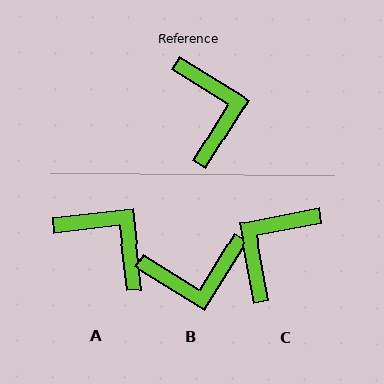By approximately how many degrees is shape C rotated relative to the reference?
Approximately 132 degrees counter-clockwise.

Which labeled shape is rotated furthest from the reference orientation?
C, about 132 degrees away.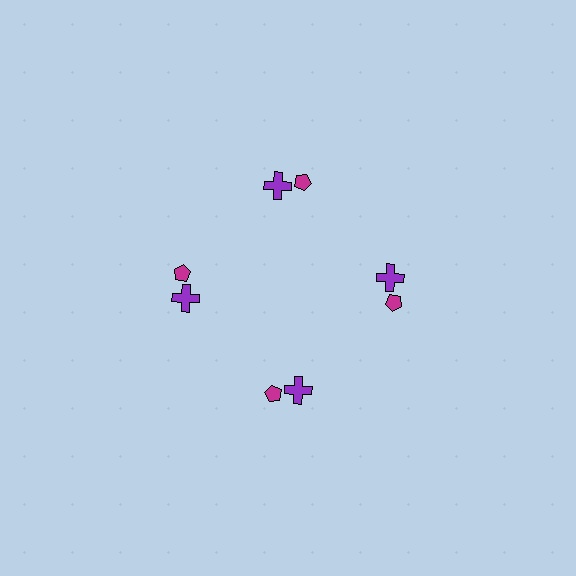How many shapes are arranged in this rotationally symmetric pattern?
There are 8 shapes, arranged in 4 groups of 2.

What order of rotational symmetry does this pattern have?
This pattern has 4-fold rotational symmetry.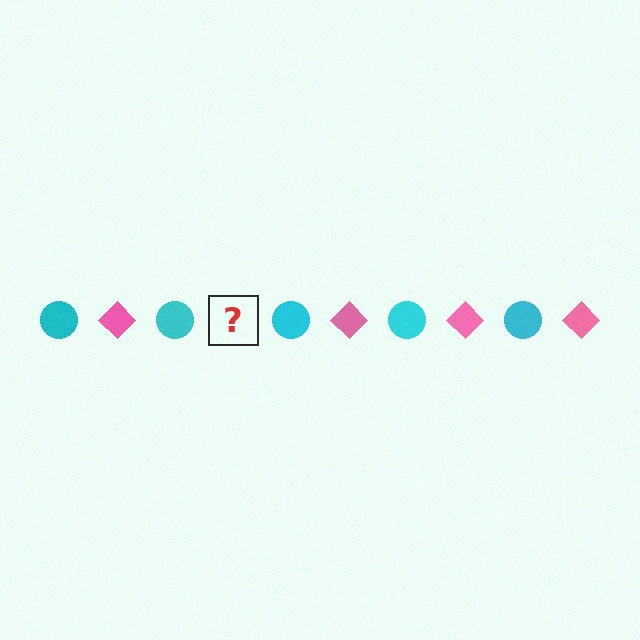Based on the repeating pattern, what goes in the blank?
The blank should be a pink diamond.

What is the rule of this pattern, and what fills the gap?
The rule is that the pattern alternates between cyan circle and pink diamond. The gap should be filled with a pink diamond.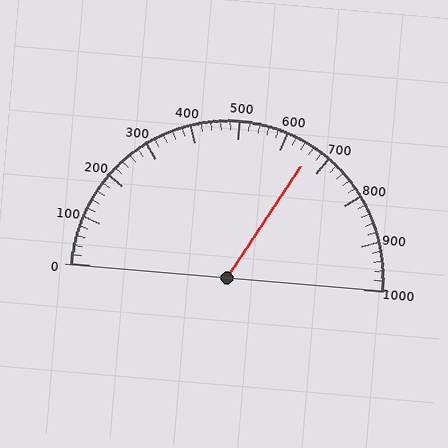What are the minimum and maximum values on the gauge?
The gauge ranges from 0 to 1000.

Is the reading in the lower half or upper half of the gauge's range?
The reading is in the upper half of the range (0 to 1000).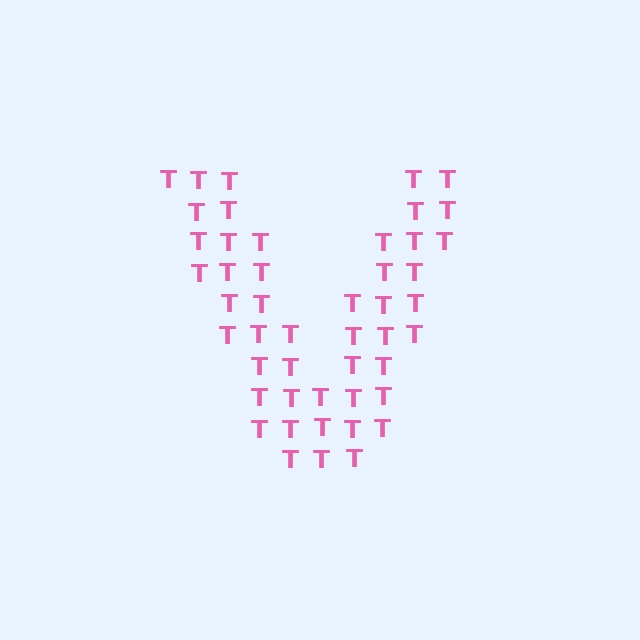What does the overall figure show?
The overall figure shows the letter V.